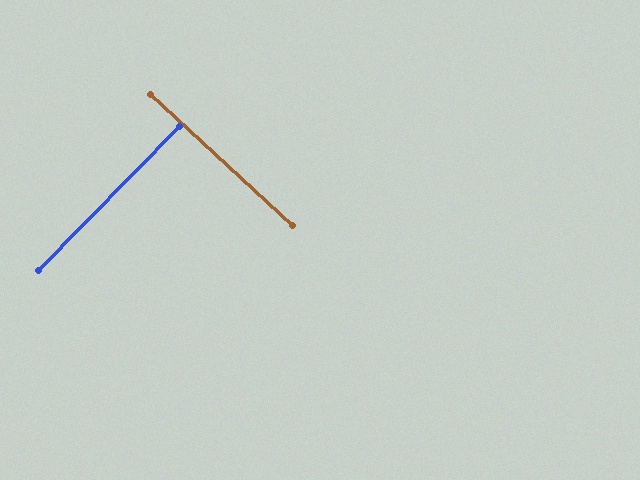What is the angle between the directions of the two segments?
Approximately 88 degrees.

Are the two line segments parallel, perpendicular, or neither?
Perpendicular — they meet at approximately 88°.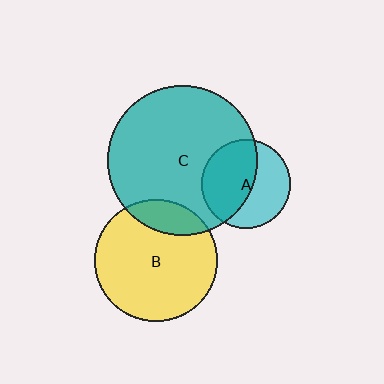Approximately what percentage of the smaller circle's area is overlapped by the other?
Approximately 55%.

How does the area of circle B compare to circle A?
Approximately 1.9 times.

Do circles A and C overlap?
Yes.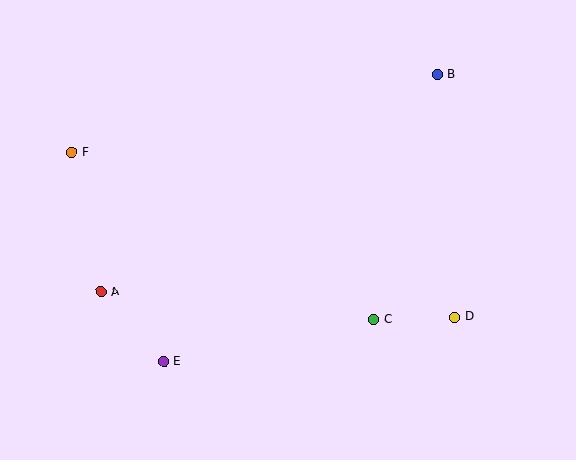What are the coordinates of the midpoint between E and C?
The midpoint between E and C is at (269, 341).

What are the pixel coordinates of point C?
Point C is at (374, 320).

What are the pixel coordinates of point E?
Point E is at (164, 362).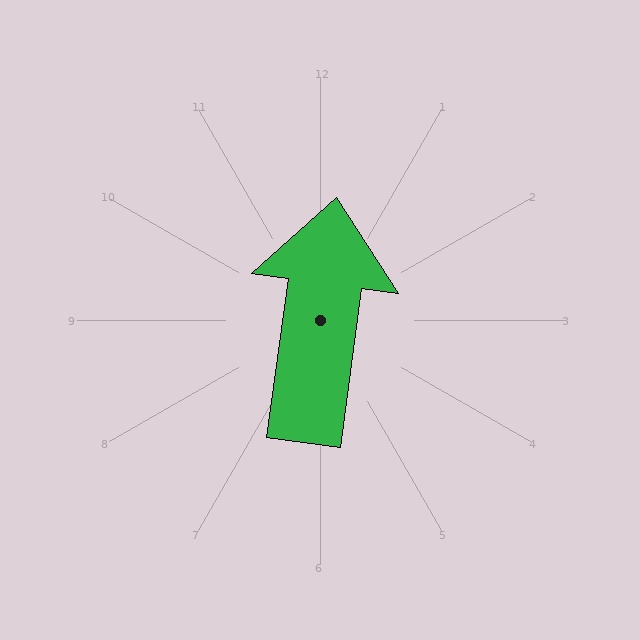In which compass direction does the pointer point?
North.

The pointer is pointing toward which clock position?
Roughly 12 o'clock.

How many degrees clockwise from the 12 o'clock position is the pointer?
Approximately 8 degrees.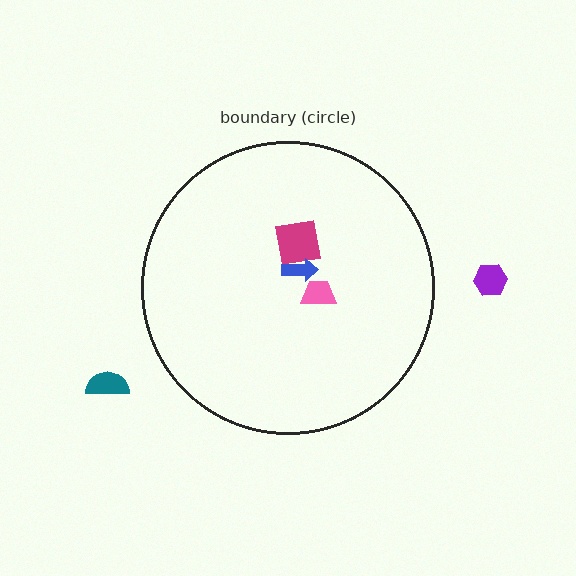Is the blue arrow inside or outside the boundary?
Inside.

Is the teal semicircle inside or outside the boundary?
Outside.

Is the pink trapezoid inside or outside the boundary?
Inside.